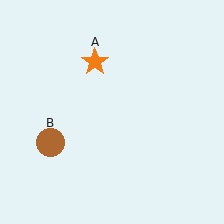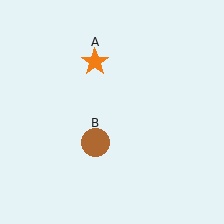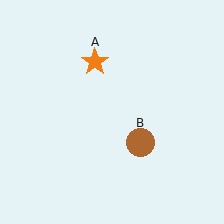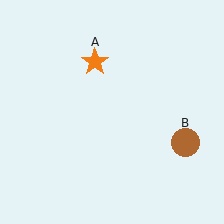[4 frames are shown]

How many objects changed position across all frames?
1 object changed position: brown circle (object B).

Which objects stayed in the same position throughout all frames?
Orange star (object A) remained stationary.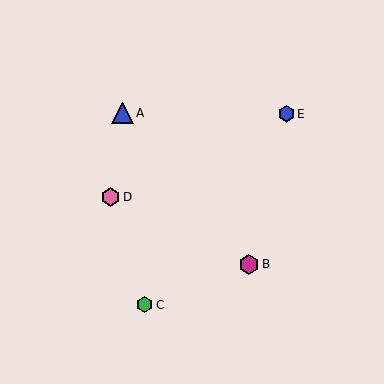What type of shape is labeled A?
Shape A is a blue triangle.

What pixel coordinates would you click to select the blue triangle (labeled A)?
Click at (123, 113) to select the blue triangle A.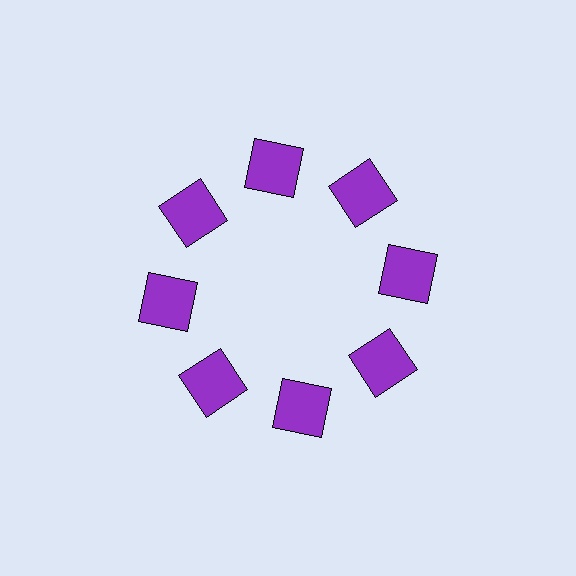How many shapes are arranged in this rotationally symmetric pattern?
There are 8 shapes, arranged in 8 groups of 1.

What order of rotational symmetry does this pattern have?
This pattern has 8-fold rotational symmetry.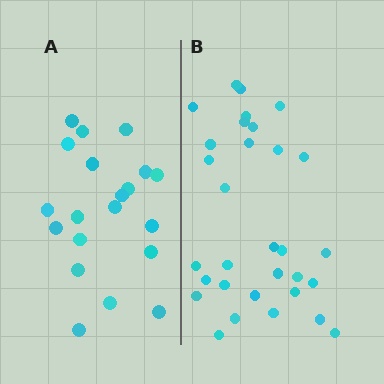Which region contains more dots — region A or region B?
Region B (the right region) has more dots.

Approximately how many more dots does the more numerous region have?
Region B has roughly 12 or so more dots than region A.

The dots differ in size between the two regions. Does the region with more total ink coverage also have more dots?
No. Region A has more total ink coverage because its dots are larger, but region B actually contains more individual dots. Total area can be misleading — the number of items is what matters here.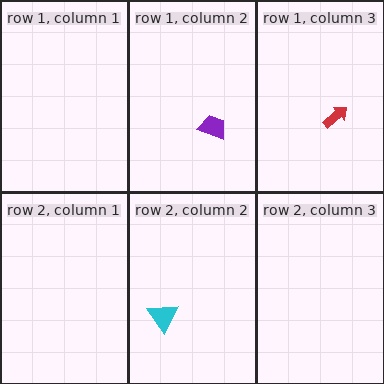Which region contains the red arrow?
The row 1, column 3 region.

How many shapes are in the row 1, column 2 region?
1.